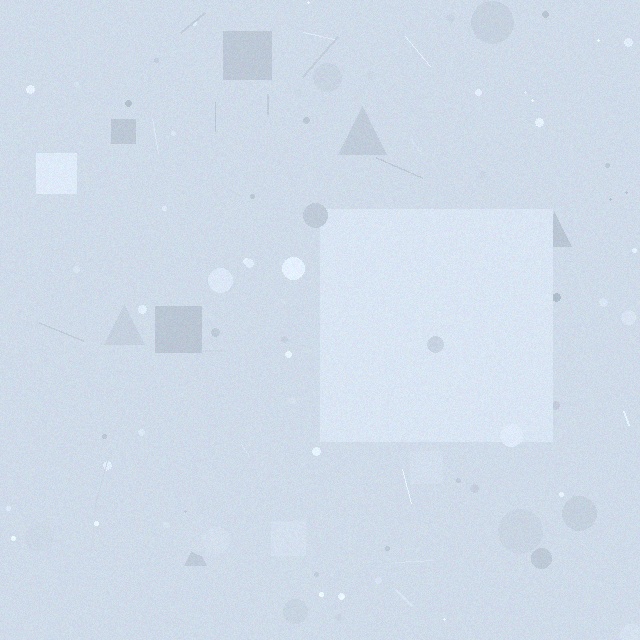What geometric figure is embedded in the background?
A square is embedded in the background.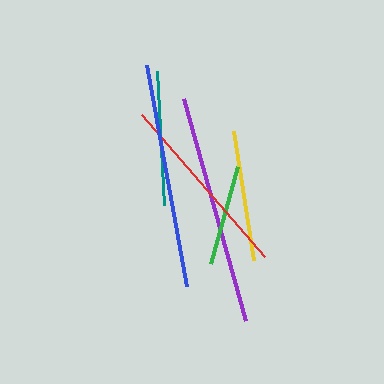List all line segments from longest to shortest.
From longest to shortest: purple, blue, red, teal, yellow, green.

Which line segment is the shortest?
The green line is the shortest at approximately 100 pixels.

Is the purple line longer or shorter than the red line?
The purple line is longer than the red line.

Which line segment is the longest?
The purple line is the longest at approximately 230 pixels.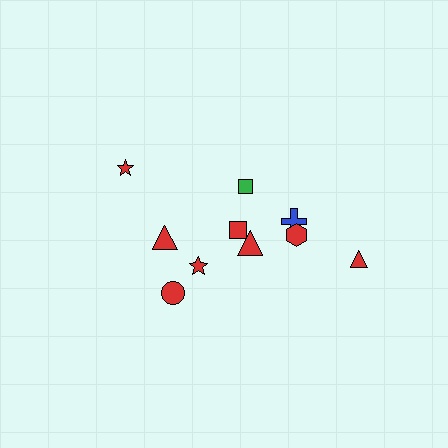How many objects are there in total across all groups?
There are 10 objects.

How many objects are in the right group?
There are 6 objects.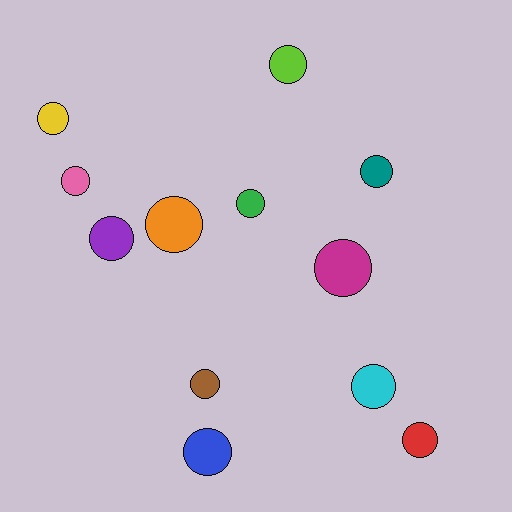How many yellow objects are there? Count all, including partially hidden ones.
There is 1 yellow object.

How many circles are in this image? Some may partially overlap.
There are 12 circles.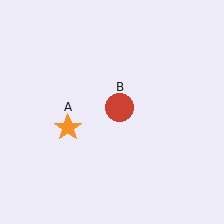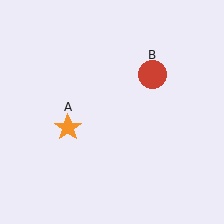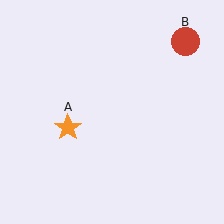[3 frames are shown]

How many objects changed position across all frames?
1 object changed position: red circle (object B).